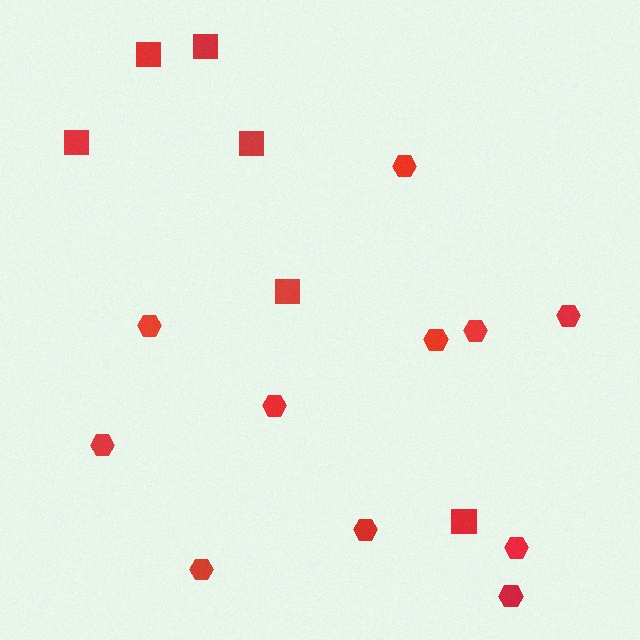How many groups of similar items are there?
There are 2 groups: one group of hexagons (11) and one group of squares (6).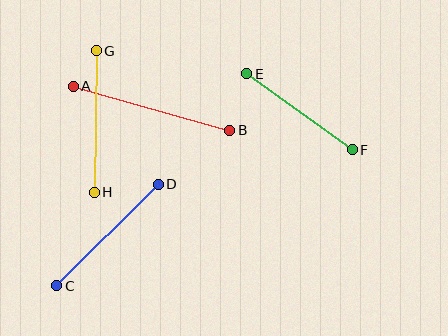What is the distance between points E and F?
The distance is approximately 130 pixels.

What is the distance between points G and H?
The distance is approximately 142 pixels.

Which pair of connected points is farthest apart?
Points A and B are farthest apart.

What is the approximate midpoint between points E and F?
The midpoint is at approximately (300, 112) pixels.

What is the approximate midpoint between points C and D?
The midpoint is at approximately (107, 235) pixels.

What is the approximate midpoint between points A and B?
The midpoint is at approximately (151, 108) pixels.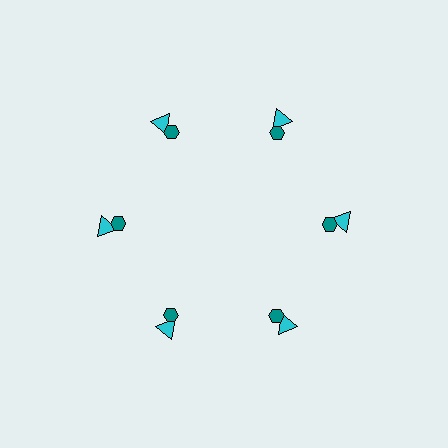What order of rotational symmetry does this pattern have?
This pattern has 6-fold rotational symmetry.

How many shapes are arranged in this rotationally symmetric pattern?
There are 12 shapes, arranged in 6 groups of 2.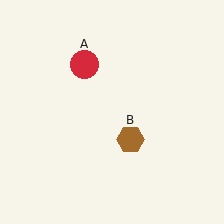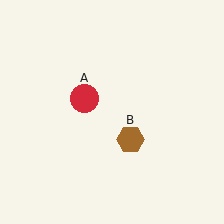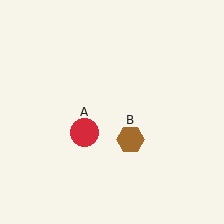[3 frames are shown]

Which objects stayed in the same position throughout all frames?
Brown hexagon (object B) remained stationary.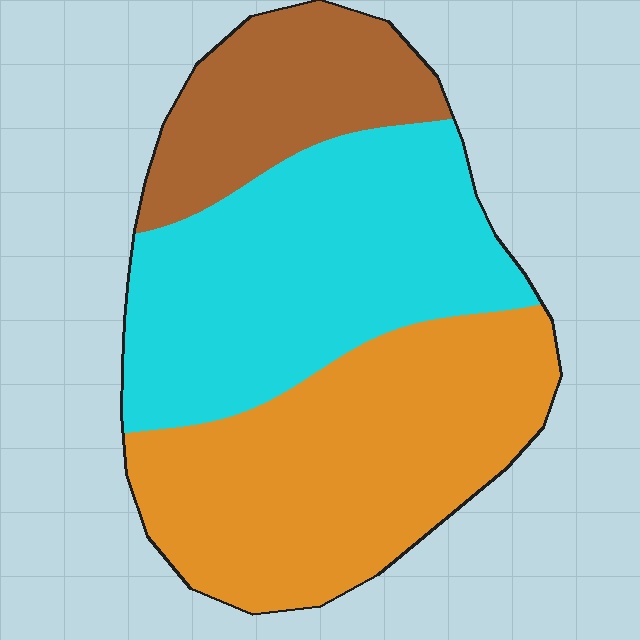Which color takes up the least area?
Brown, at roughly 20%.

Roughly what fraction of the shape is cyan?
Cyan takes up about two fifths (2/5) of the shape.